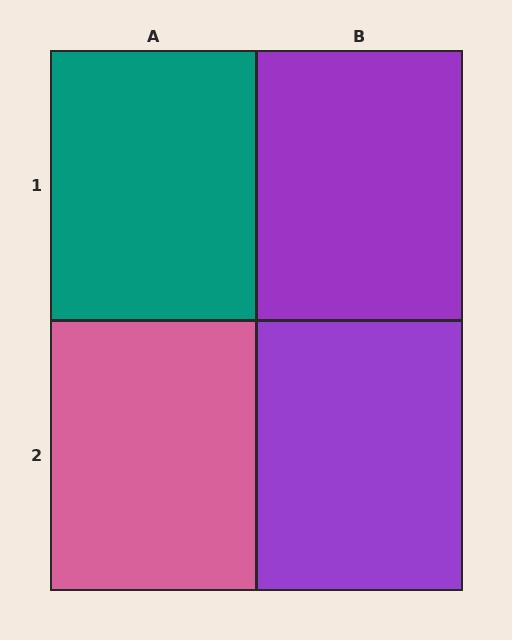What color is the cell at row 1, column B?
Purple.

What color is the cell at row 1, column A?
Teal.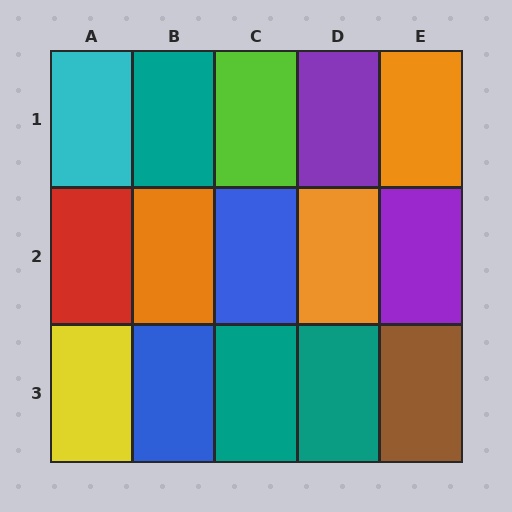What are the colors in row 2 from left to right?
Red, orange, blue, orange, purple.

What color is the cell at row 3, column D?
Teal.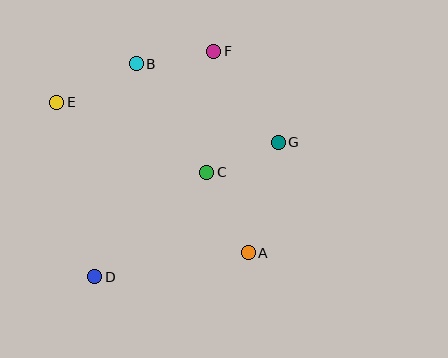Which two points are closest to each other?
Points C and G are closest to each other.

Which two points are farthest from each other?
Points D and F are farthest from each other.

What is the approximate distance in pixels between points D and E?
The distance between D and E is approximately 179 pixels.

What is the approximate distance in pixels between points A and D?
The distance between A and D is approximately 155 pixels.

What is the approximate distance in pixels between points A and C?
The distance between A and C is approximately 91 pixels.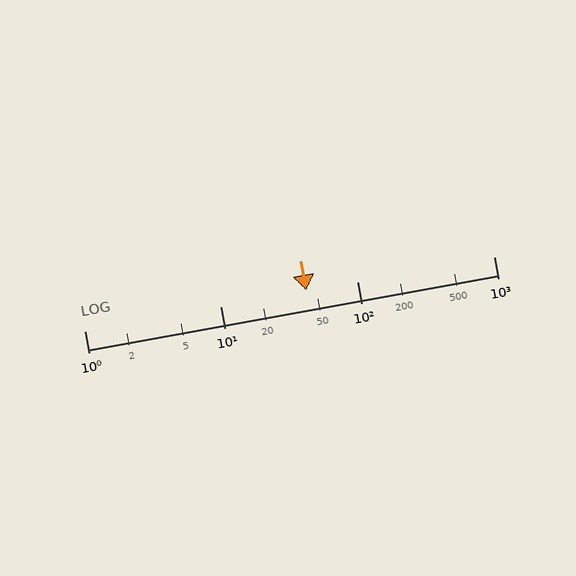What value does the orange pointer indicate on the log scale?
The pointer indicates approximately 42.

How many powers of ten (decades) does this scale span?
The scale spans 3 decades, from 1 to 1000.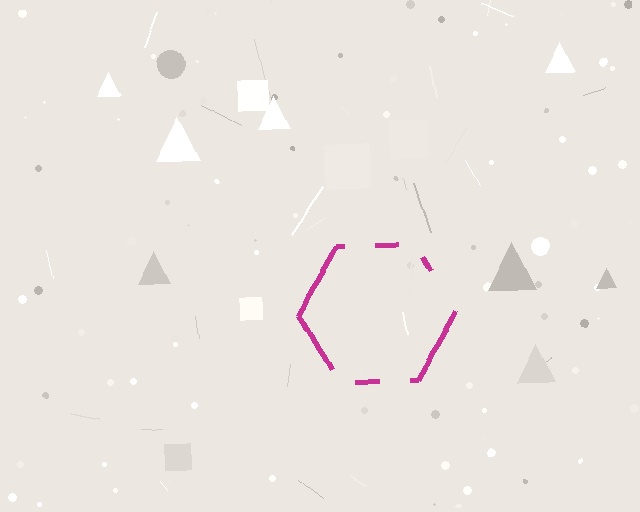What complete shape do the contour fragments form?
The contour fragments form a hexagon.